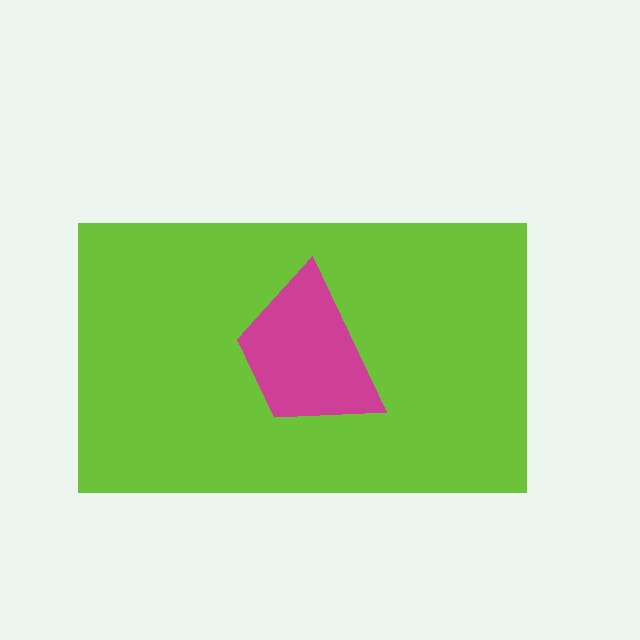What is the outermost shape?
The lime rectangle.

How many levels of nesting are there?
2.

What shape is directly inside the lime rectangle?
The magenta trapezoid.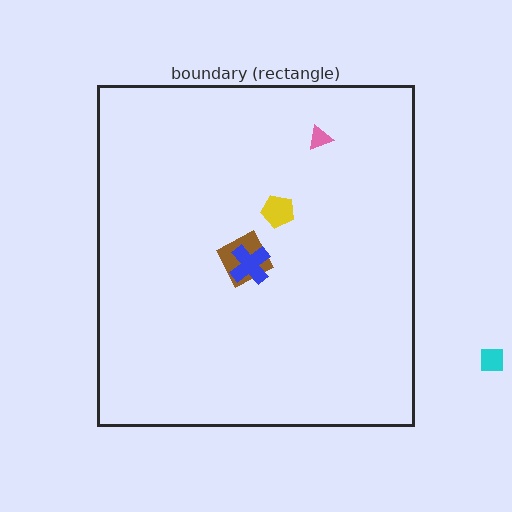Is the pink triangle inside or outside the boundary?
Inside.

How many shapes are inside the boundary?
4 inside, 1 outside.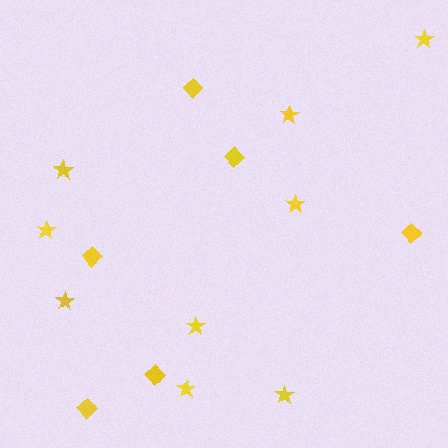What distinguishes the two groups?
There are 2 groups: one group of diamonds (6) and one group of stars (9).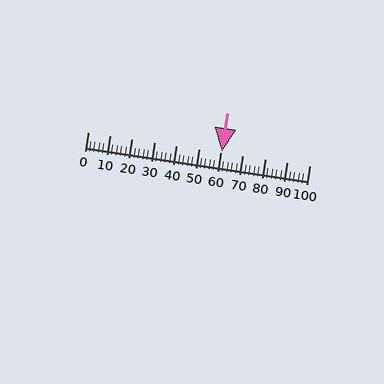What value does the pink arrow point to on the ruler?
The pink arrow points to approximately 60.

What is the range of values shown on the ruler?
The ruler shows values from 0 to 100.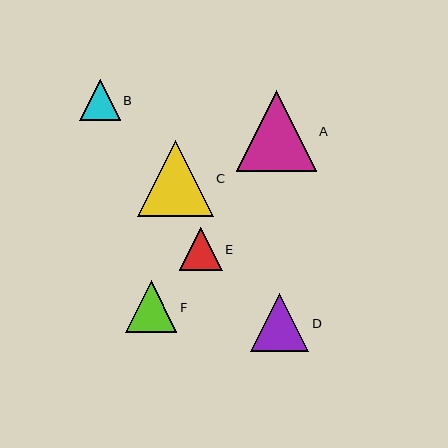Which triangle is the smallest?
Triangle B is the smallest with a size of approximately 40 pixels.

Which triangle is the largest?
Triangle A is the largest with a size of approximately 80 pixels.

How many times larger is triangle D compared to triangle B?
Triangle D is approximately 1.4 times the size of triangle B.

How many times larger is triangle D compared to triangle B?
Triangle D is approximately 1.4 times the size of triangle B.